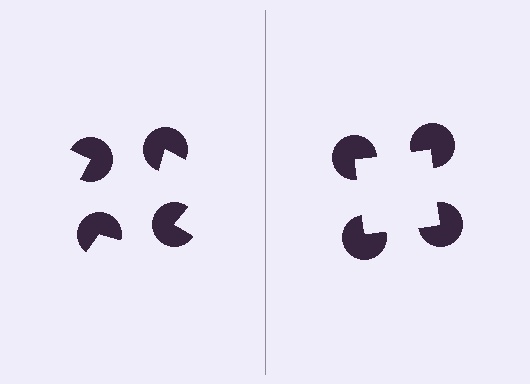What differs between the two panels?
The pac-man discs are positioned identically on both sides; only the wedge orientations differ. On the right they align to a square; on the left they are misaligned.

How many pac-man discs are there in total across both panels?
8 — 4 on each side.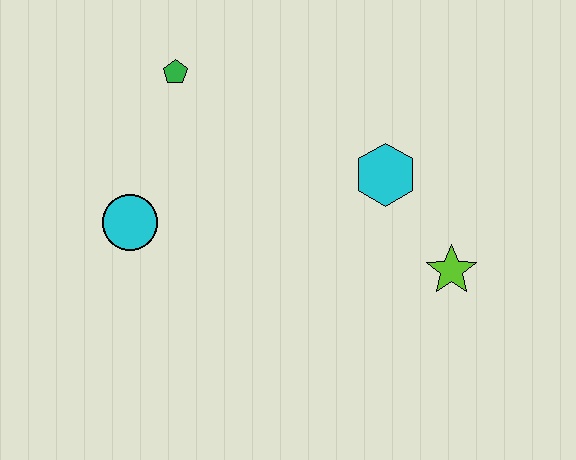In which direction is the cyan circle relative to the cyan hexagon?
The cyan circle is to the left of the cyan hexagon.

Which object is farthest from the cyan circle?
The lime star is farthest from the cyan circle.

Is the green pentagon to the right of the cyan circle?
Yes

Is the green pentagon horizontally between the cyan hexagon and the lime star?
No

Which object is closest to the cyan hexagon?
The lime star is closest to the cyan hexagon.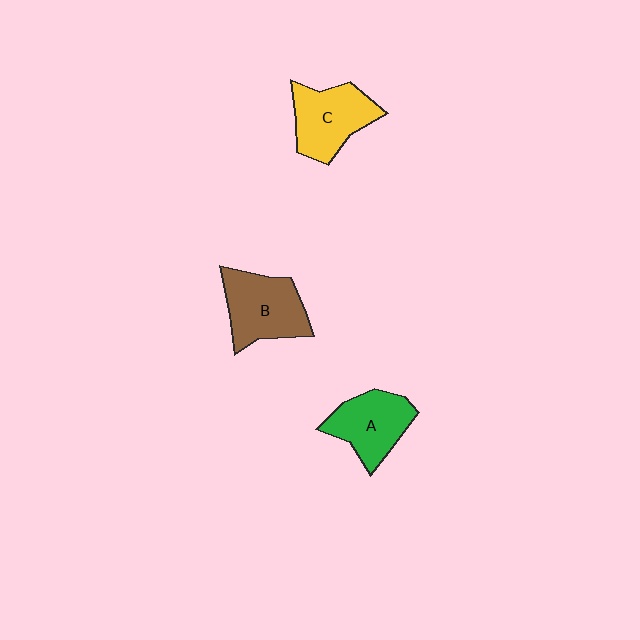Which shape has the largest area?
Shape B (brown).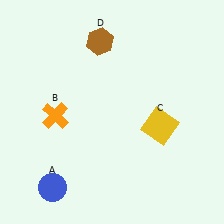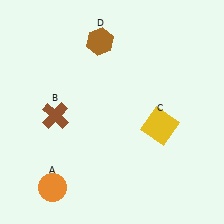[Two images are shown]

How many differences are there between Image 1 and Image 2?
There are 2 differences between the two images.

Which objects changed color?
A changed from blue to orange. B changed from orange to brown.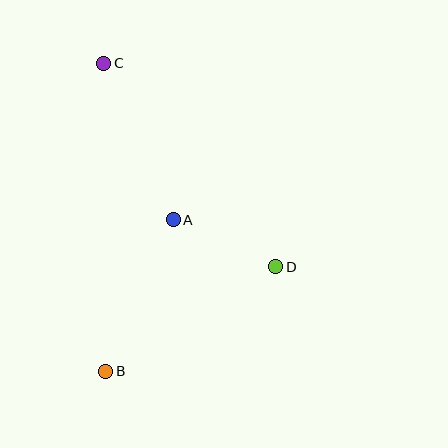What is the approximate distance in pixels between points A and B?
The distance between A and B is approximately 166 pixels.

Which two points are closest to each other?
Points A and D are closest to each other.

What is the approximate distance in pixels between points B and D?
The distance between B and D is approximately 199 pixels.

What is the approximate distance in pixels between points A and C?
The distance between A and C is approximately 171 pixels.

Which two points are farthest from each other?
Points B and C are farthest from each other.